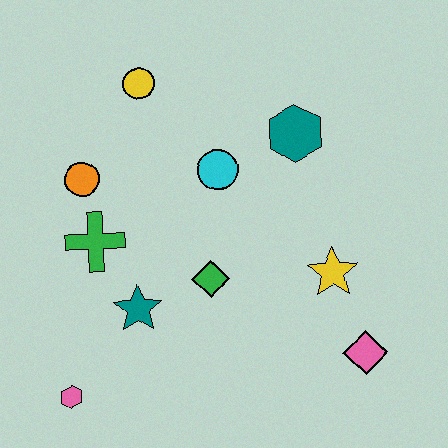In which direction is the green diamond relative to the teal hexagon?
The green diamond is below the teal hexagon.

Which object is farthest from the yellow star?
The pink hexagon is farthest from the yellow star.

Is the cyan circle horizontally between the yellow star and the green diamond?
Yes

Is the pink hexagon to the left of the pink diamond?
Yes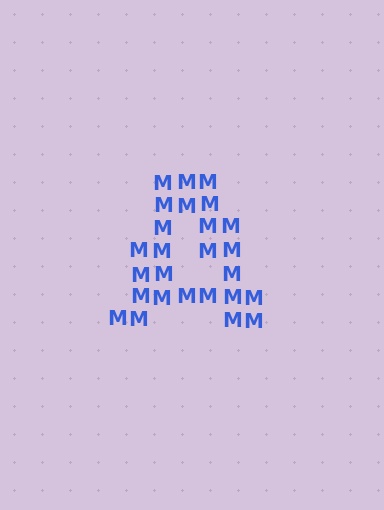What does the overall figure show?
The overall figure shows the letter A.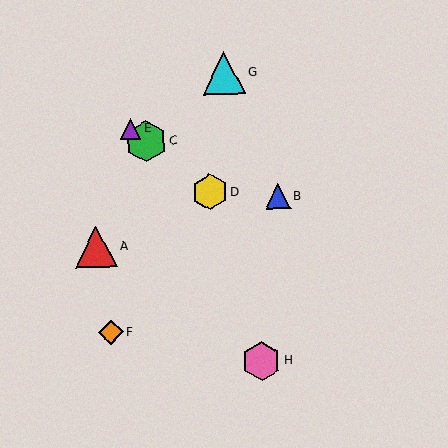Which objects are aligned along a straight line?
Objects C, D, E are aligned along a straight line.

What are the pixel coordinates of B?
Object B is at (278, 197).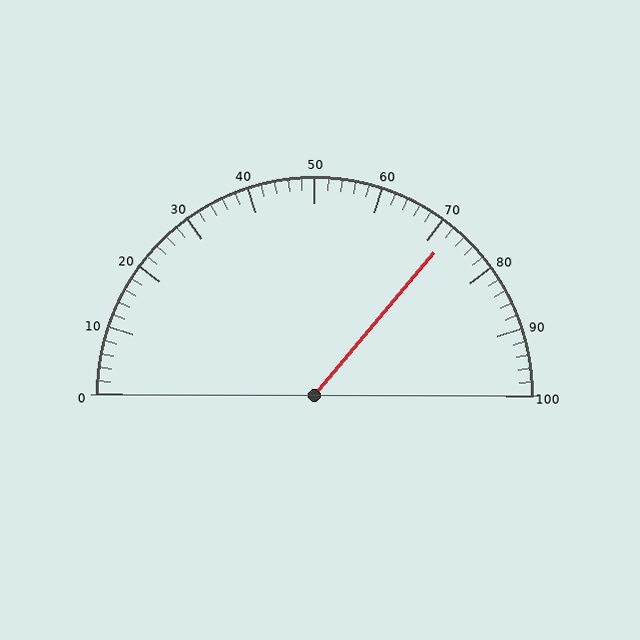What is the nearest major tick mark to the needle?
The nearest major tick mark is 70.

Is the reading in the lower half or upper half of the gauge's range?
The reading is in the upper half of the range (0 to 100).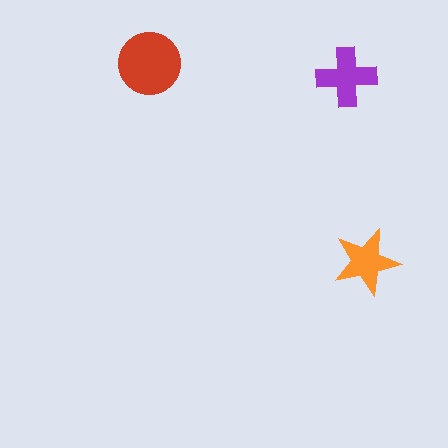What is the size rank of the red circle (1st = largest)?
1st.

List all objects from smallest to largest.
The orange star, the purple cross, the red circle.